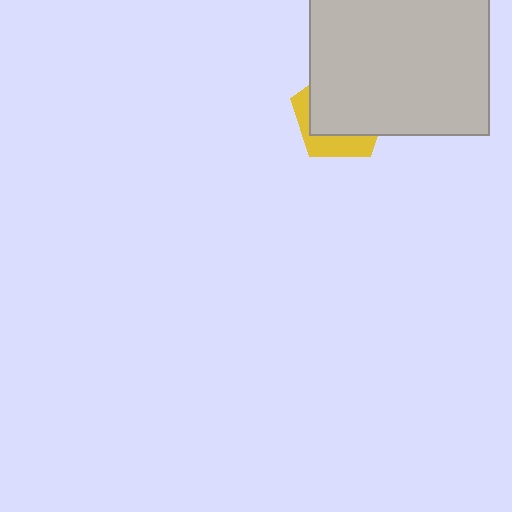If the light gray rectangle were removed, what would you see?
You would see the complete yellow pentagon.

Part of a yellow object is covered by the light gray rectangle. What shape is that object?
It is a pentagon.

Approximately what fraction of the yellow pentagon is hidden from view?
Roughly 67% of the yellow pentagon is hidden behind the light gray rectangle.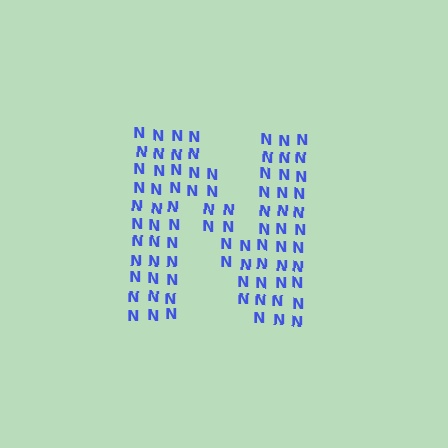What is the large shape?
The large shape is the letter N.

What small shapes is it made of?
It is made of small letter N's.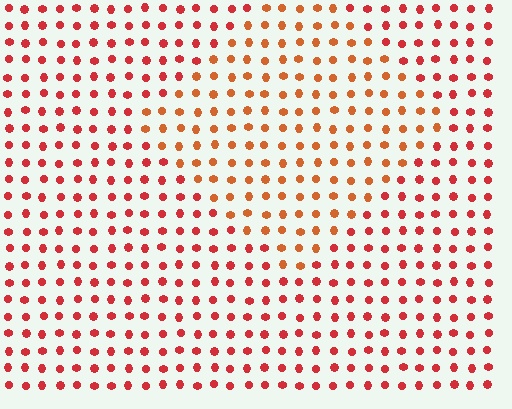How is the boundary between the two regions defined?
The boundary is defined purely by a slight shift in hue (about 24 degrees). Spacing, size, and orientation are identical on both sides.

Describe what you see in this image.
The image is filled with small red elements in a uniform arrangement. A diamond-shaped region is visible where the elements are tinted to a slightly different hue, forming a subtle color boundary.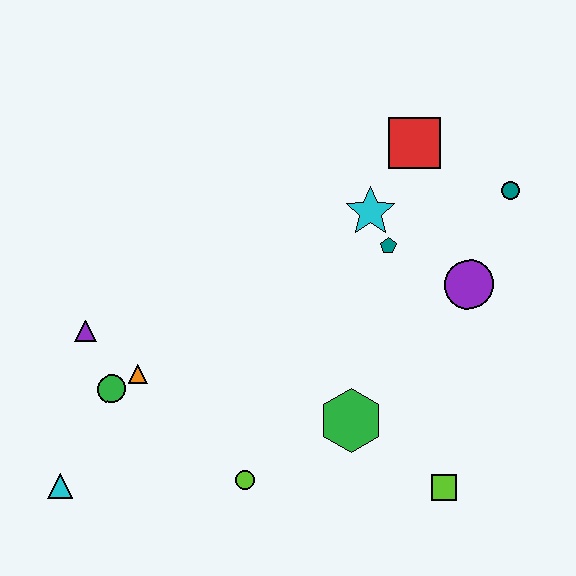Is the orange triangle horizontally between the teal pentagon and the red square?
No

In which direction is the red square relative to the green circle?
The red square is to the right of the green circle.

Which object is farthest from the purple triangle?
The teal circle is farthest from the purple triangle.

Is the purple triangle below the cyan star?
Yes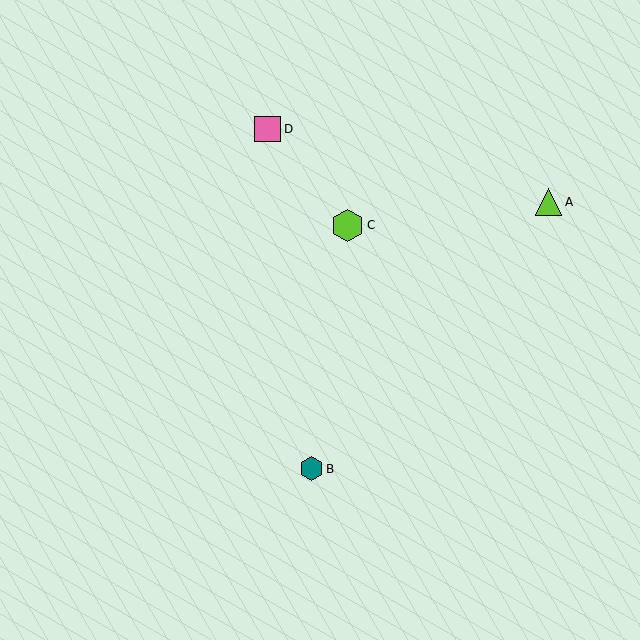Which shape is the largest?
The lime hexagon (labeled C) is the largest.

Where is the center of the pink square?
The center of the pink square is at (268, 129).